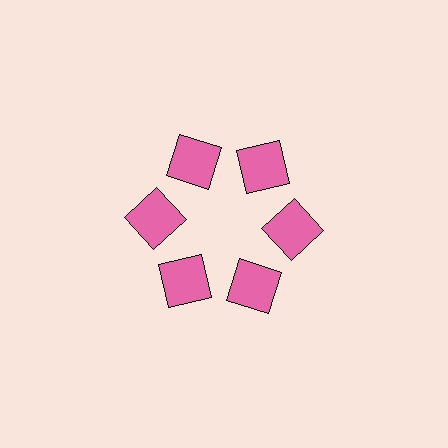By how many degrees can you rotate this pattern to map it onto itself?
The pattern maps onto itself every 60 degrees of rotation.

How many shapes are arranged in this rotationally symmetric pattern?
There are 6 shapes, arranged in 6 groups of 1.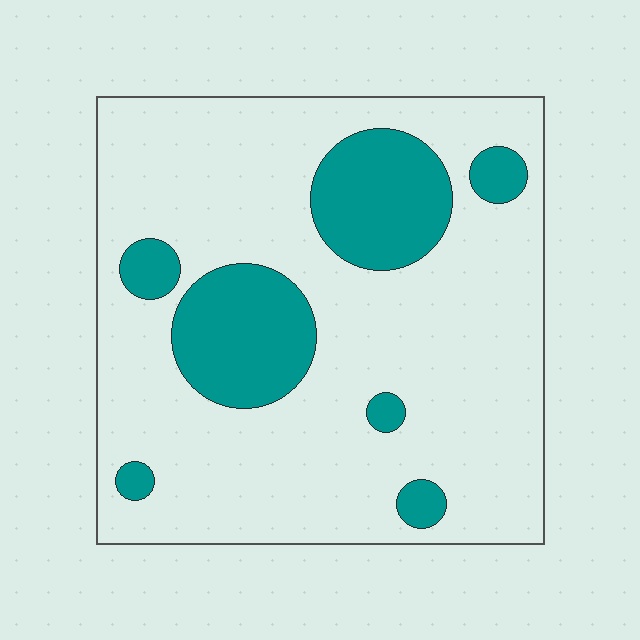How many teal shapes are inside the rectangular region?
7.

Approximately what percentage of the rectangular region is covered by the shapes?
Approximately 20%.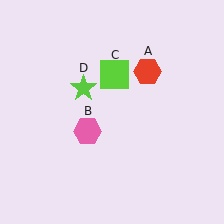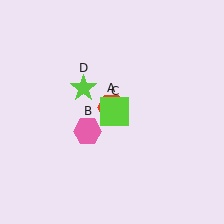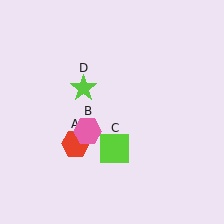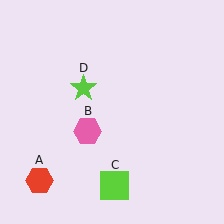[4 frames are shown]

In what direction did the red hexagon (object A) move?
The red hexagon (object A) moved down and to the left.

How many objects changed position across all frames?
2 objects changed position: red hexagon (object A), lime square (object C).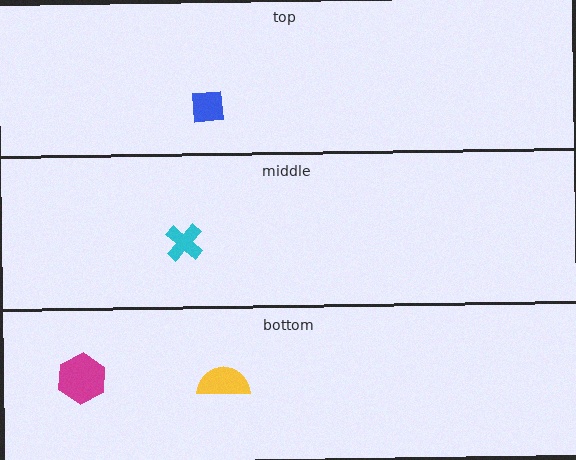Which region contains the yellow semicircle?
The bottom region.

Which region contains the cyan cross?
The middle region.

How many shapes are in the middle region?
1.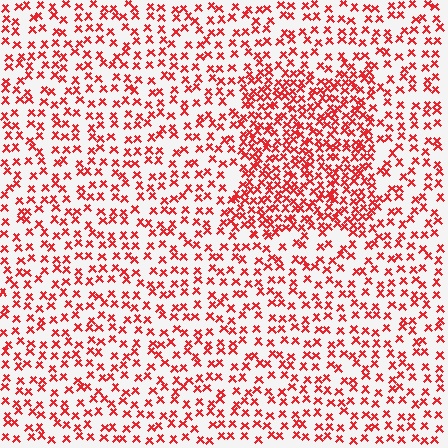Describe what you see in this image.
The image contains small red elements arranged at two different densities. A rectangle-shaped region is visible where the elements are more densely packed than the surrounding area.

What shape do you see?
I see a rectangle.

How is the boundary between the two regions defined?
The boundary is defined by a change in element density (approximately 2.0x ratio). All elements are the same color, size, and shape.